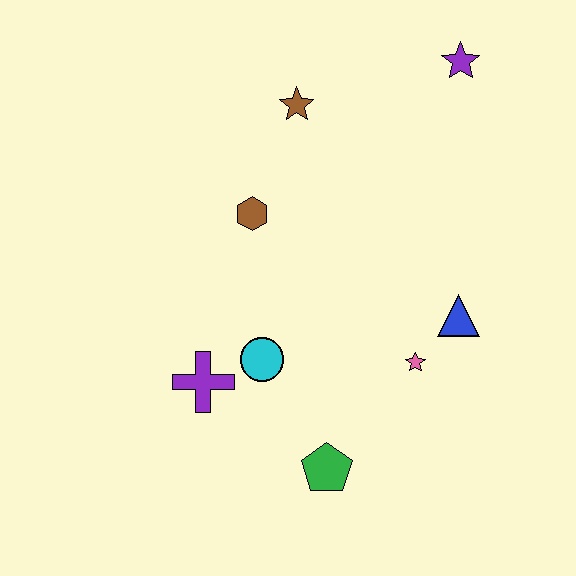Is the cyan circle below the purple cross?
No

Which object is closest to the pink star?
The blue triangle is closest to the pink star.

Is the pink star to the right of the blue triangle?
No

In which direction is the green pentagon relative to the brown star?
The green pentagon is below the brown star.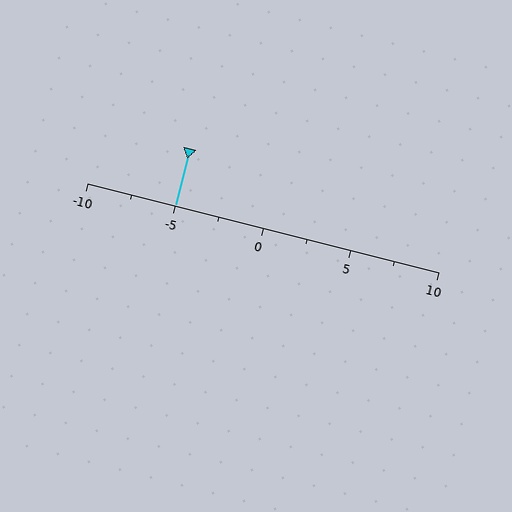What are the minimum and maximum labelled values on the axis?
The axis runs from -10 to 10.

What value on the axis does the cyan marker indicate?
The marker indicates approximately -5.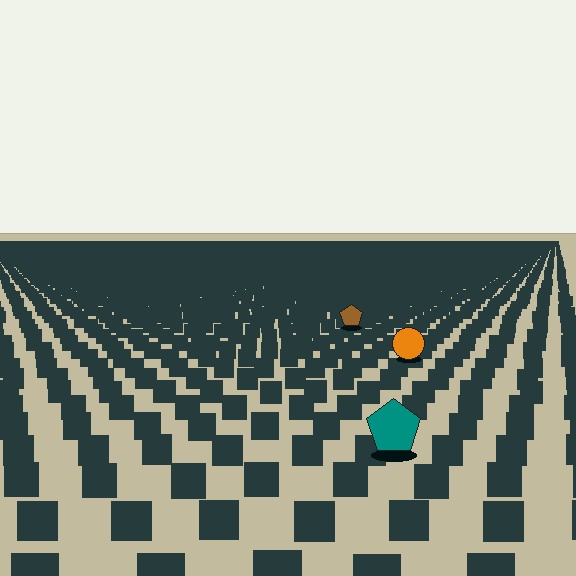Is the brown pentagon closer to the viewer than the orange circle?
No. The orange circle is closer — you can tell from the texture gradient: the ground texture is coarser near it.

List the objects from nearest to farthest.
From nearest to farthest: the teal pentagon, the orange circle, the brown pentagon.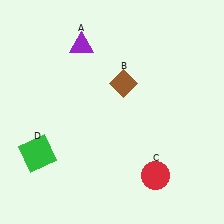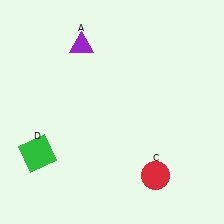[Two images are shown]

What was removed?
The brown diamond (B) was removed in Image 2.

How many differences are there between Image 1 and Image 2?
There is 1 difference between the two images.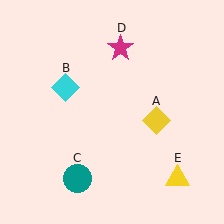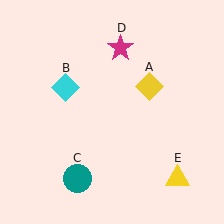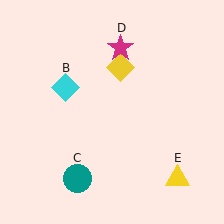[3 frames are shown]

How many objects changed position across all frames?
1 object changed position: yellow diamond (object A).